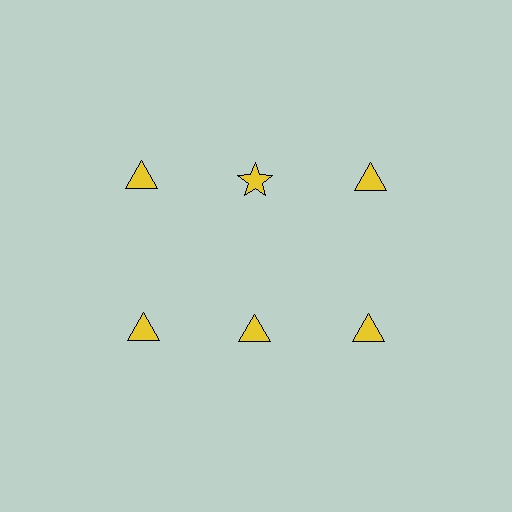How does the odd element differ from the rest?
It has a different shape: star instead of triangle.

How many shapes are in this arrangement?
There are 6 shapes arranged in a grid pattern.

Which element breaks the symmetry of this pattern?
The yellow star in the top row, second from left column breaks the symmetry. All other shapes are yellow triangles.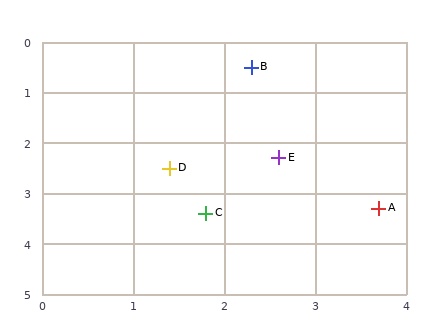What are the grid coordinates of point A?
Point A is at approximately (3.7, 3.3).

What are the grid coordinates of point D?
Point D is at approximately (1.4, 2.5).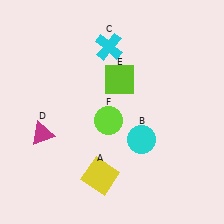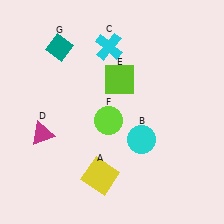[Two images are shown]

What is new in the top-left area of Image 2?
A teal diamond (G) was added in the top-left area of Image 2.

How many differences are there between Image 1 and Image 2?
There is 1 difference between the two images.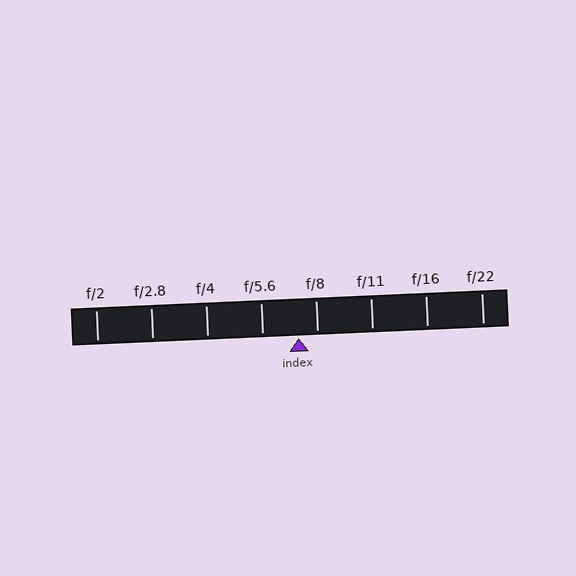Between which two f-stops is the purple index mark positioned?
The index mark is between f/5.6 and f/8.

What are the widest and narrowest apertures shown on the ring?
The widest aperture shown is f/2 and the narrowest is f/22.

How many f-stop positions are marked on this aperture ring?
There are 8 f-stop positions marked.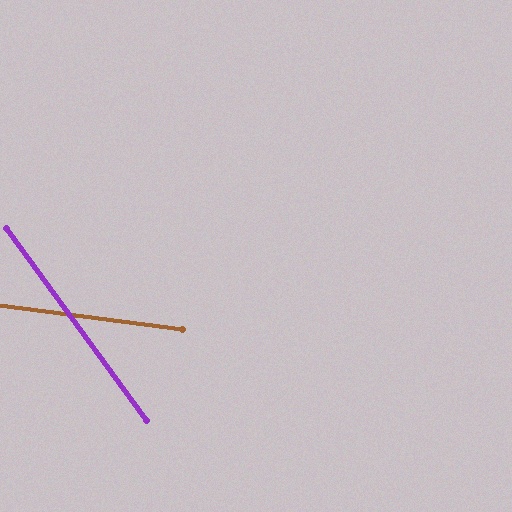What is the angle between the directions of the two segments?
Approximately 47 degrees.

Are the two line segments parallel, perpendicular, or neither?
Neither parallel nor perpendicular — they differ by about 47°.